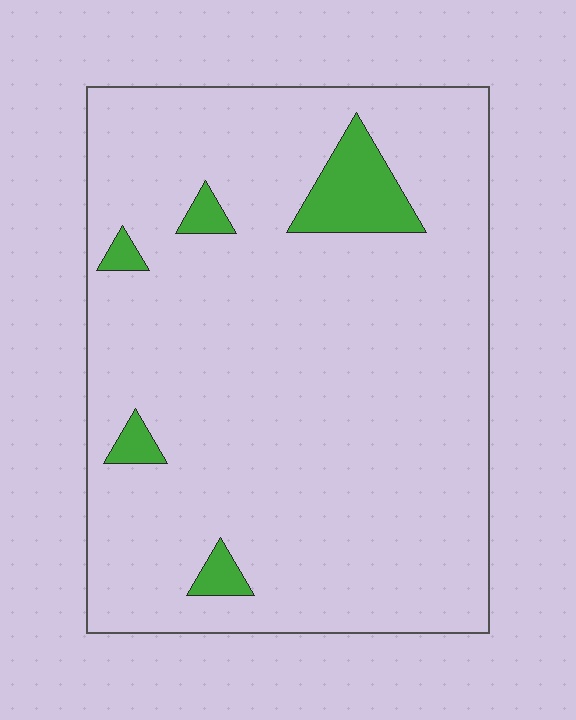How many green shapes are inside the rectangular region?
5.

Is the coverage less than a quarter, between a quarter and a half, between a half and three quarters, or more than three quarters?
Less than a quarter.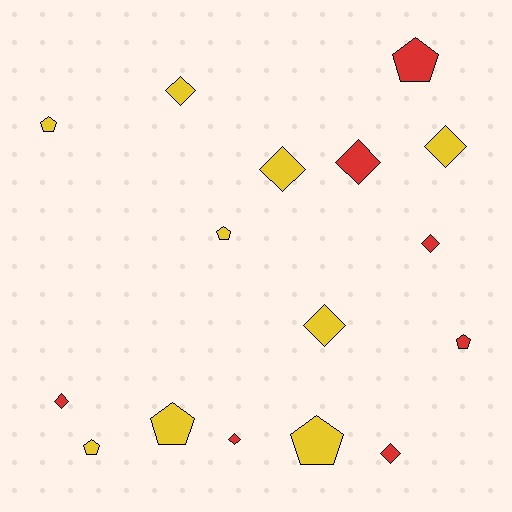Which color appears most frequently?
Yellow, with 9 objects.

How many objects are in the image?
There are 16 objects.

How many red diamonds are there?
There are 5 red diamonds.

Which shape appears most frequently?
Diamond, with 9 objects.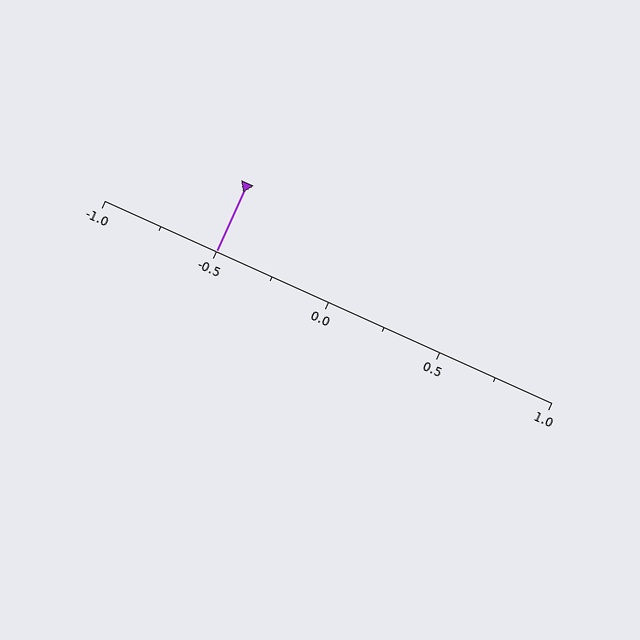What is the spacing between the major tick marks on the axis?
The major ticks are spaced 0.5 apart.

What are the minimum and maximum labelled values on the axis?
The axis runs from -1.0 to 1.0.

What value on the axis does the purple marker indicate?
The marker indicates approximately -0.5.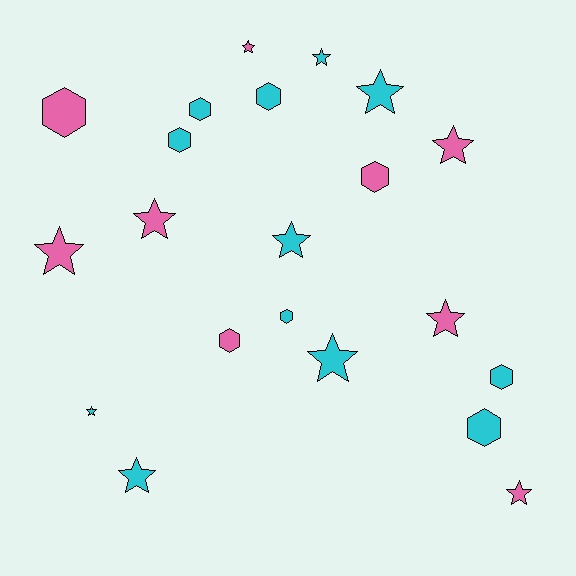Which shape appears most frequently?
Star, with 12 objects.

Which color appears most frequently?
Cyan, with 12 objects.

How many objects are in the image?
There are 21 objects.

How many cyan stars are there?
There are 6 cyan stars.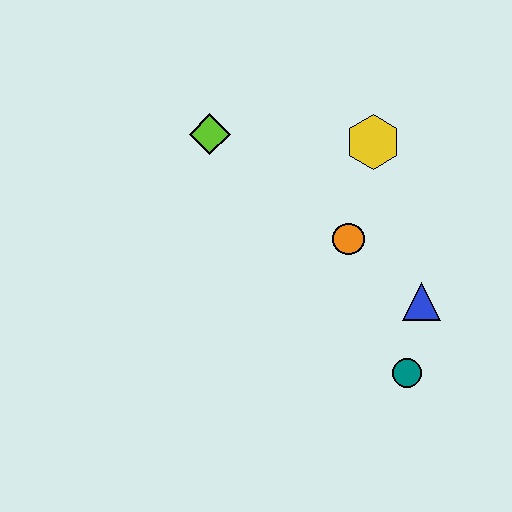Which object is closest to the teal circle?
The blue triangle is closest to the teal circle.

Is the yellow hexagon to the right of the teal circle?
No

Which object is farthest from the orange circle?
The lime diamond is farthest from the orange circle.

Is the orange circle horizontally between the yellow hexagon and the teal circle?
No